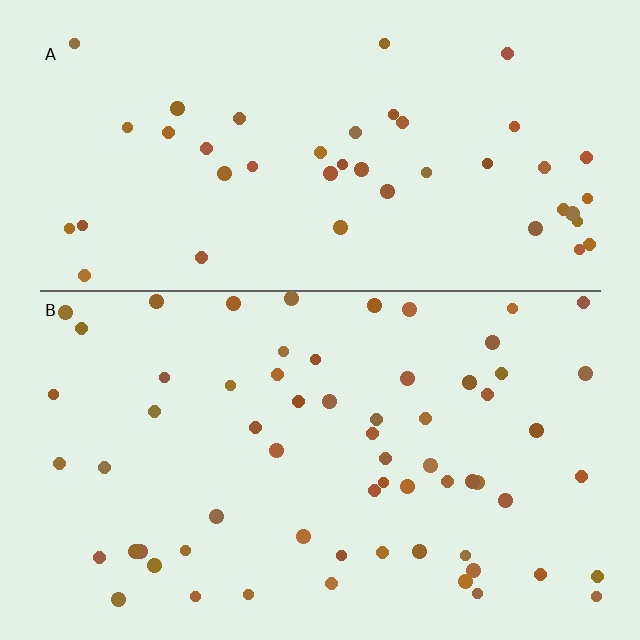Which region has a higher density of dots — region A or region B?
B (the bottom).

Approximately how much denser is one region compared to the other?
Approximately 1.5× — region B over region A.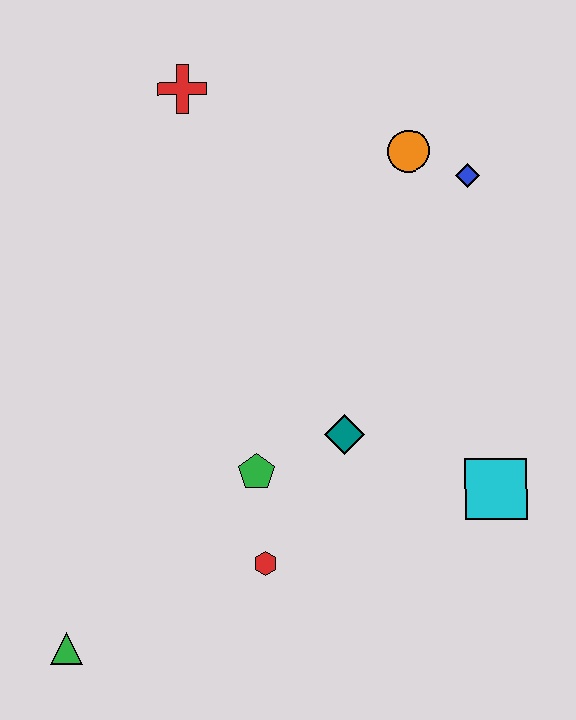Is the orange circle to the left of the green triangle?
No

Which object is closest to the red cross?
The orange circle is closest to the red cross.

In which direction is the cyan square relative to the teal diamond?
The cyan square is to the right of the teal diamond.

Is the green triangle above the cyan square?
No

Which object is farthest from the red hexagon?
The red cross is farthest from the red hexagon.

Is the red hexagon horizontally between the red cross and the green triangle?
No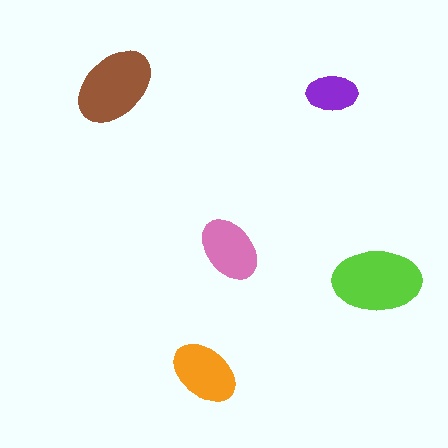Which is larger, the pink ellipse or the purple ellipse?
The pink one.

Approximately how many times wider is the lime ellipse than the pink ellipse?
About 1.5 times wider.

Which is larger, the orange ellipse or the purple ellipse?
The orange one.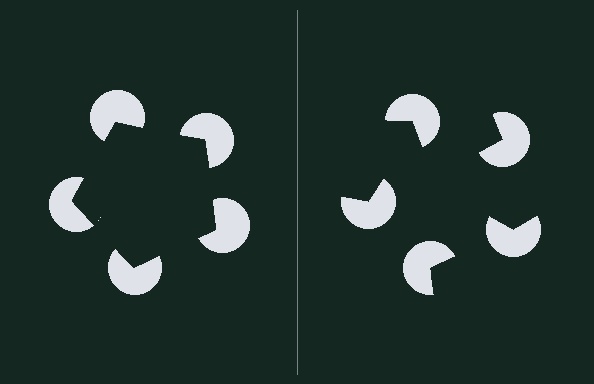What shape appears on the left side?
An illusory pentagon.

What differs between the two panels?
The pac-man discs are positioned identically on both sides; only the wedge orientations differ. On the left they align to a pentagon; on the right they are misaligned.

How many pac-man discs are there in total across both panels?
10 — 5 on each side.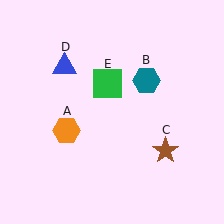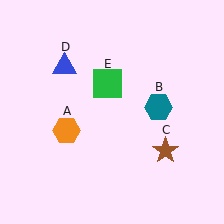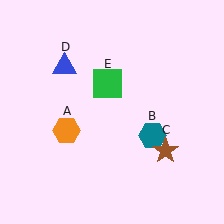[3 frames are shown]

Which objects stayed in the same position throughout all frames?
Orange hexagon (object A) and brown star (object C) and blue triangle (object D) and green square (object E) remained stationary.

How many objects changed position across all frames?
1 object changed position: teal hexagon (object B).